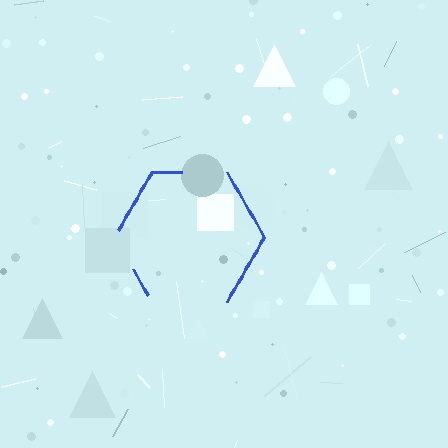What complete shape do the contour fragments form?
The contour fragments form a hexagon.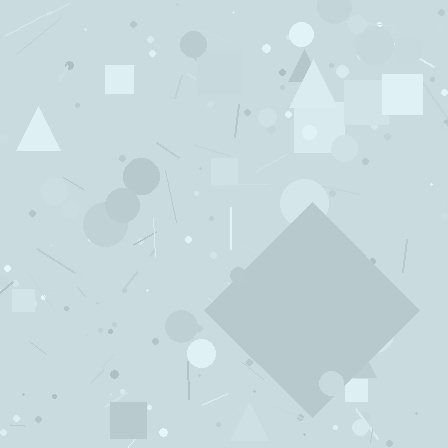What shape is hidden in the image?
A diamond is hidden in the image.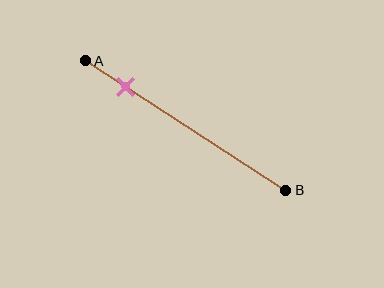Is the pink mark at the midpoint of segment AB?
No, the mark is at about 20% from A, not at the 50% midpoint.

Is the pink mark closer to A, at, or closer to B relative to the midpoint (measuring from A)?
The pink mark is closer to point A than the midpoint of segment AB.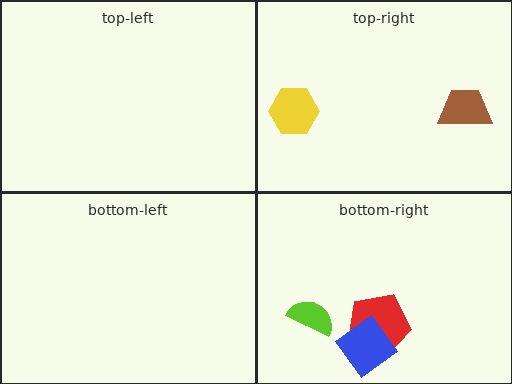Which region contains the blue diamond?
The bottom-right region.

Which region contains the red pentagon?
The bottom-right region.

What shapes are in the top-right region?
The yellow hexagon, the brown trapezoid.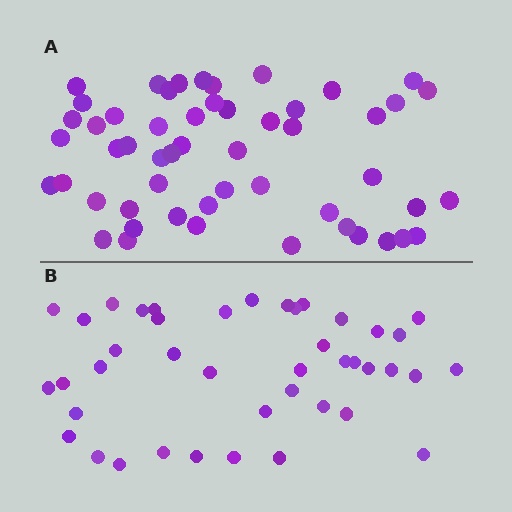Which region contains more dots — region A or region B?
Region A (the top region) has more dots.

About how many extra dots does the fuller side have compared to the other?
Region A has roughly 12 or so more dots than region B.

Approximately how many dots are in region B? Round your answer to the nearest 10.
About 40 dots. (The exact count is 42, which rounds to 40.)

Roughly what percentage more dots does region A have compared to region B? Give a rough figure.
About 25% more.